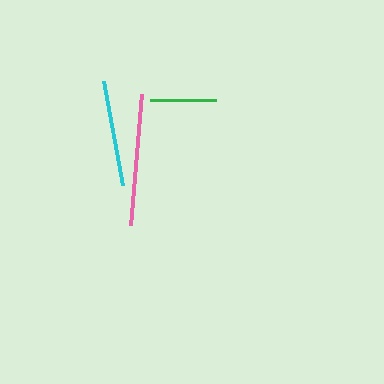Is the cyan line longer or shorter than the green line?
The cyan line is longer than the green line.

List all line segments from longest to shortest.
From longest to shortest: pink, cyan, green.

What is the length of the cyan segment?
The cyan segment is approximately 106 pixels long.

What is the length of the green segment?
The green segment is approximately 66 pixels long.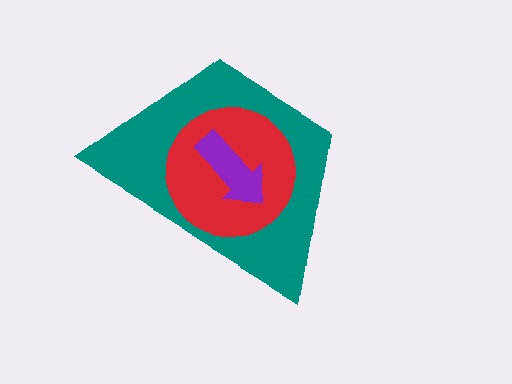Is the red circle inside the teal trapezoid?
Yes.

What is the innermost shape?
The purple arrow.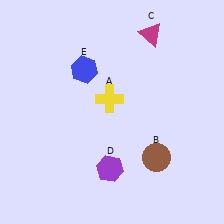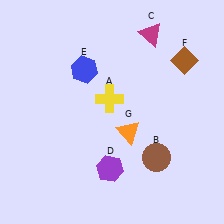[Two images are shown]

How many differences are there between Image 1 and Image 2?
There are 2 differences between the two images.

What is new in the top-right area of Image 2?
A brown diamond (F) was added in the top-right area of Image 2.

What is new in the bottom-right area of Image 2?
An orange triangle (G) was added in the bottom-right area of Image 2.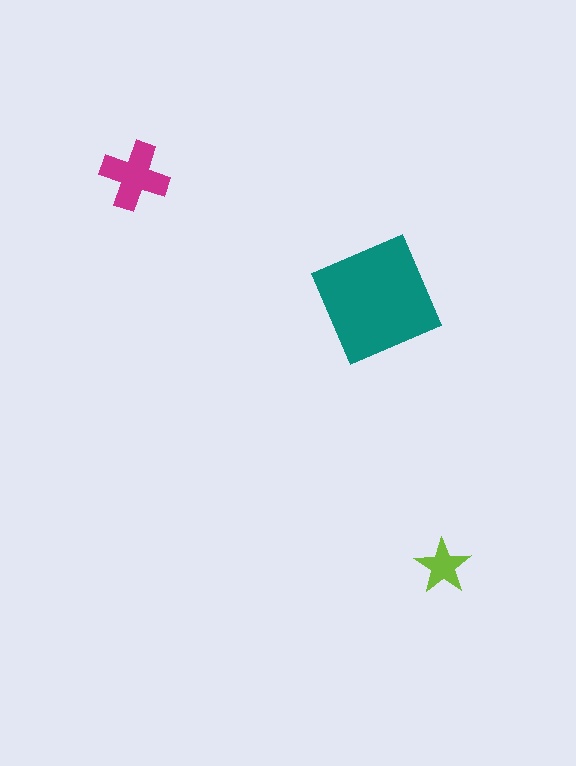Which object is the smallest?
The lime star.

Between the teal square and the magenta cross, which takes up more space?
The teal square.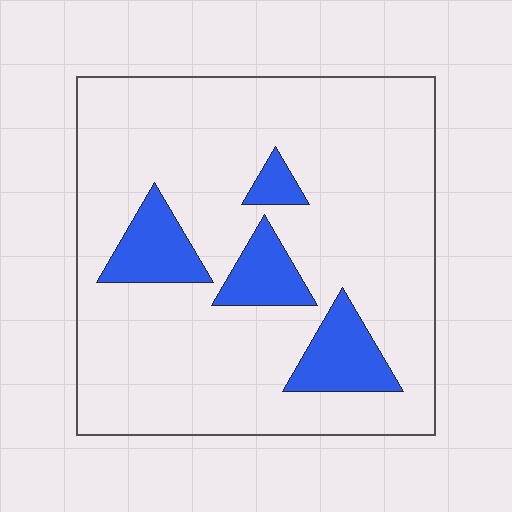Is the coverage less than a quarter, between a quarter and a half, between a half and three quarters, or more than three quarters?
Less than a quarter.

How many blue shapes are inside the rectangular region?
4.